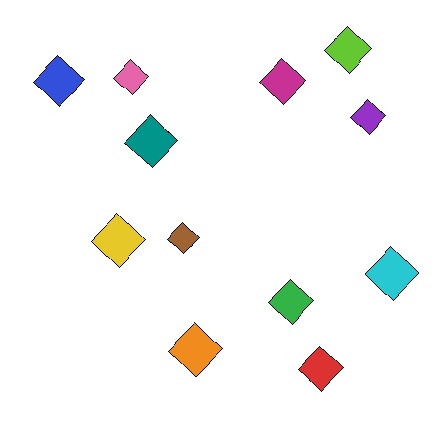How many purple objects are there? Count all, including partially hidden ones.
There is 1 purple object.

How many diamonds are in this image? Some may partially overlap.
There are 12 diamonds.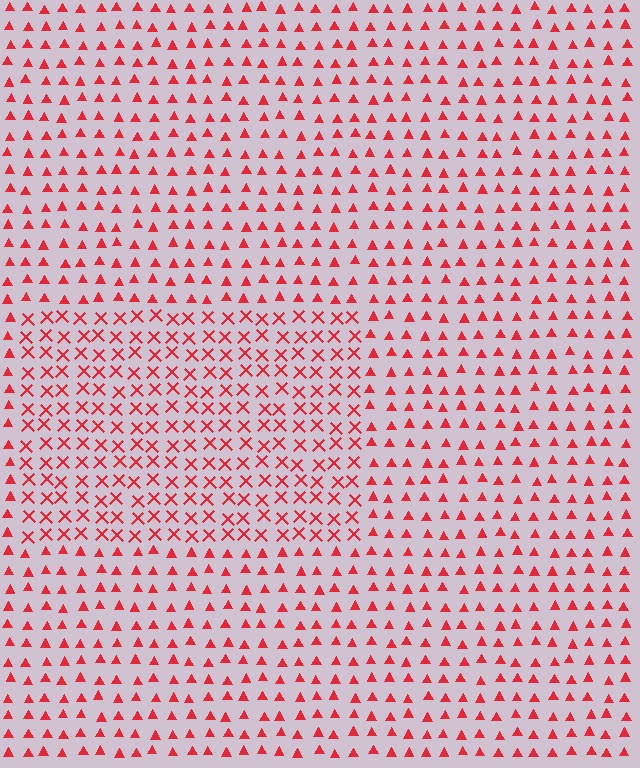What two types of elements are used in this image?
The image uses X marks inside the rectangle region and triangles outside it.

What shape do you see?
I see a rectangle.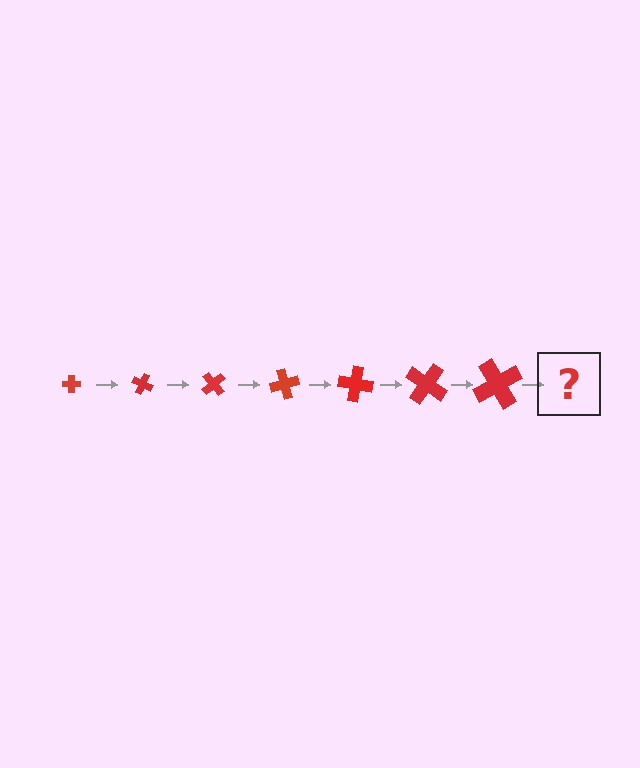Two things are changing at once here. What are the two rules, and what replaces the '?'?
The two rules are that the cross grows larger each step and it rotates 25 degrees each step. The '?' should be a cross, larger than the previous one and rotated 175 degrees from the start.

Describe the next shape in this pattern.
It should be a cross, larger than the previous one and rotated 175 degrees from the start.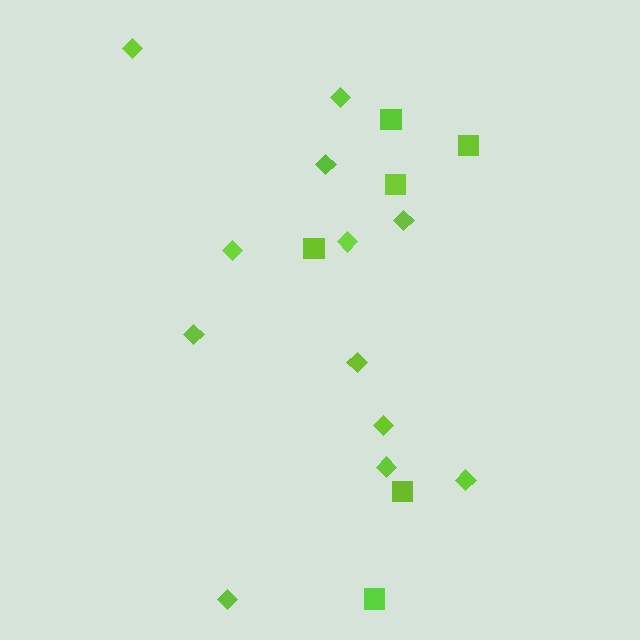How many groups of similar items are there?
There are 2 groups: one group of diamonds (12) and one group of squares (6).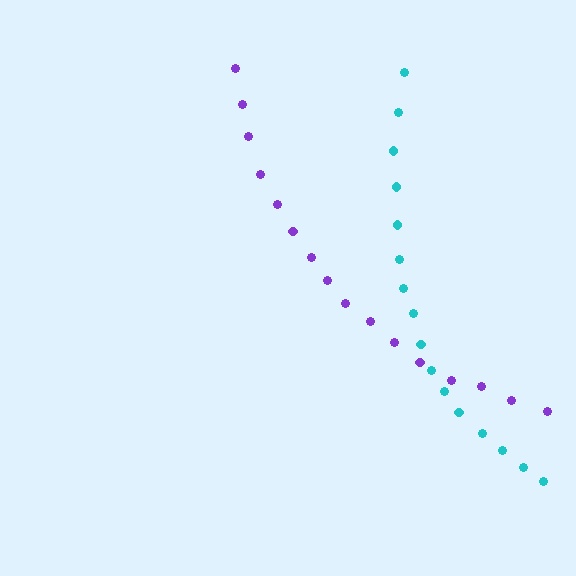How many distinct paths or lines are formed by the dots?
There are 2 distinct paths.